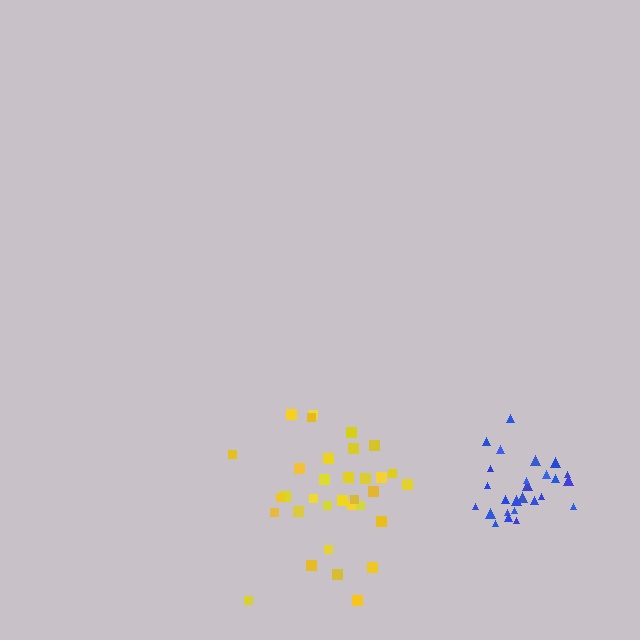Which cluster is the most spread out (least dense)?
Yellow.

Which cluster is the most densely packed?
Blue.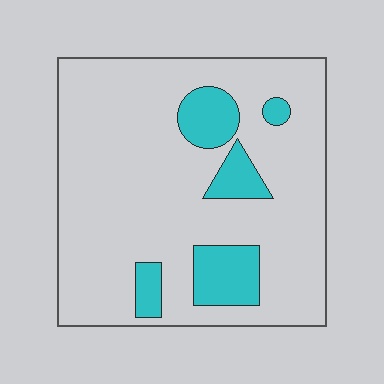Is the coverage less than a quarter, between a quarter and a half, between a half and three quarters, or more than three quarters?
Less than a quarter.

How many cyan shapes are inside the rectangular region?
5.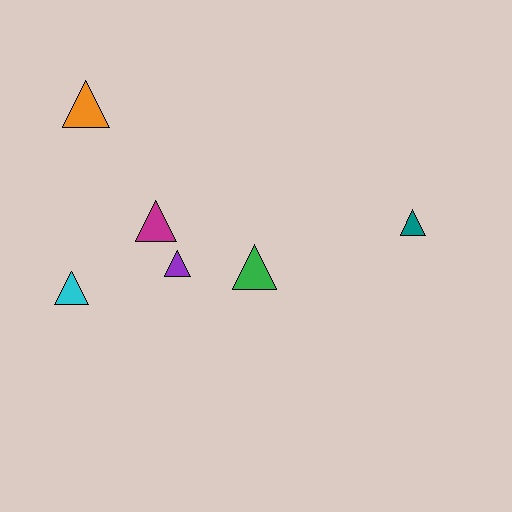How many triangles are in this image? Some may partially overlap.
There are 6 triangles.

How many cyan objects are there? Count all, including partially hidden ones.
There is 1 cyan object.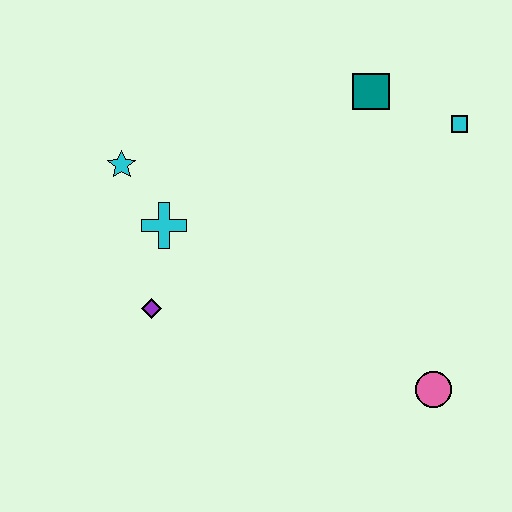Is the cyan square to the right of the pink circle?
Yes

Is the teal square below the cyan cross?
No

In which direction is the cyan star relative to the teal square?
The cyan star is to the left of the teal square.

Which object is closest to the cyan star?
The cyan cross is closest to the cyan star.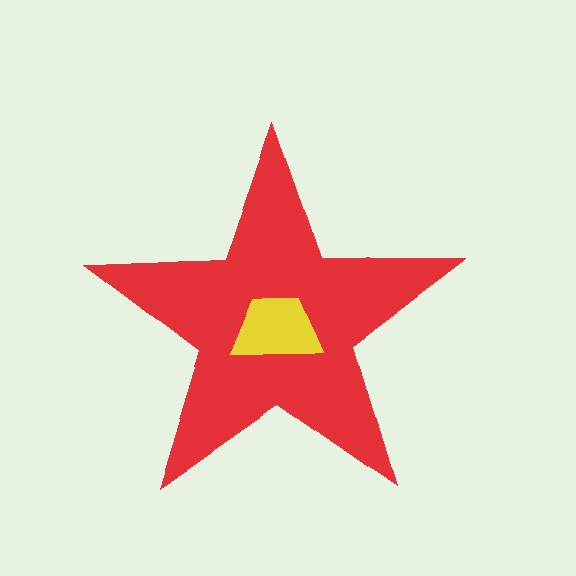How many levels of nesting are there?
2.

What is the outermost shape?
The red star.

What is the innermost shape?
The yellow trapezoid.